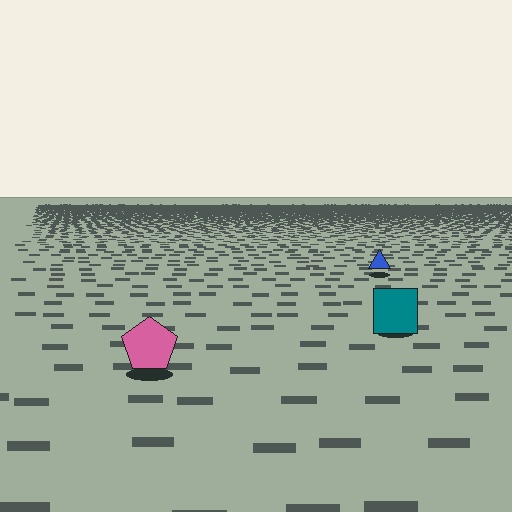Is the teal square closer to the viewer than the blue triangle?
Yes. The teal square is closer — you can tell from the texture gradient: the ground texture is coarser near it.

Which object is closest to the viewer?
The pink pentagon is closest. The texture marks near it are larger and more spread out.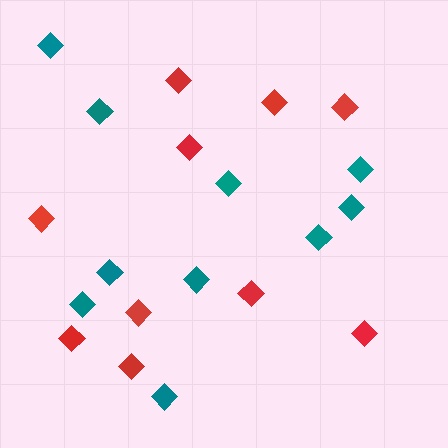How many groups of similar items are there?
There are 2 groups: one group of red diamonds (10) and one group of teal diamonds (10).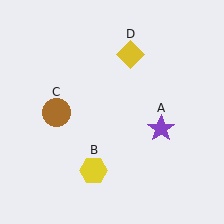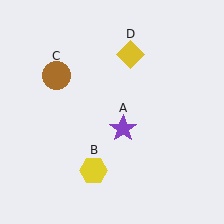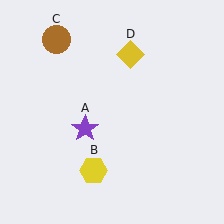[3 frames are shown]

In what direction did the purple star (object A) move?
The purple star (object A) moved left.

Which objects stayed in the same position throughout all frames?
Yellow hexagon (object B) and yellow diamond (object D) remained stationary.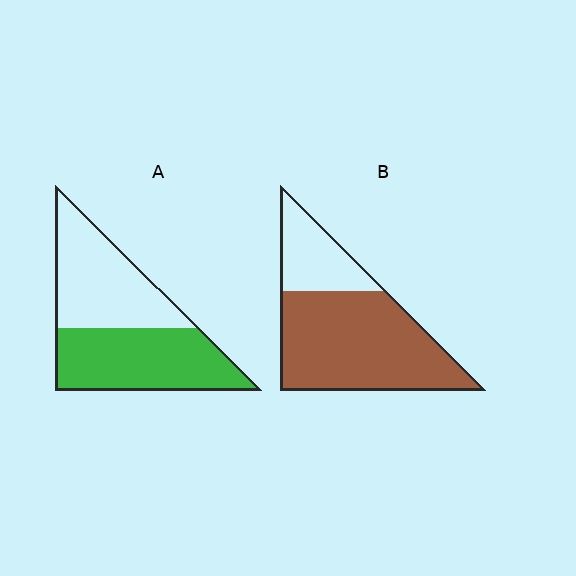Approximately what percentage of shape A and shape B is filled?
A is approximately 50% and B is approximately 75%.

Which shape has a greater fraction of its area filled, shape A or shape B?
Shape B.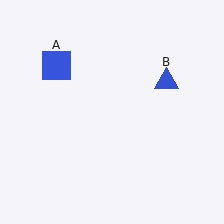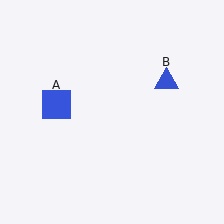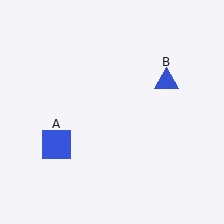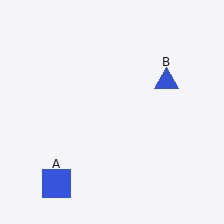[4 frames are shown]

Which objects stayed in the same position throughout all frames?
Blue triangle (object B) remained stationary.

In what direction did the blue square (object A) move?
The blue square (object A) moved down.